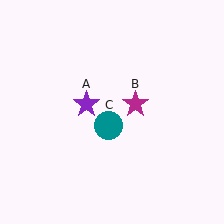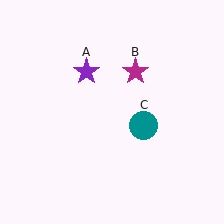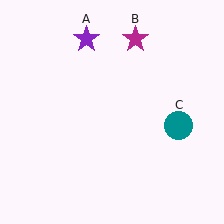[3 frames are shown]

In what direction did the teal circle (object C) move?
The teal circle (object C) moved right.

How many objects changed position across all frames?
3 objects changed position: purple star (object A), magenta star (object B), teal circle (object C).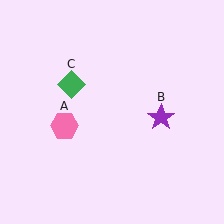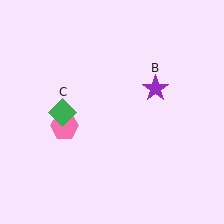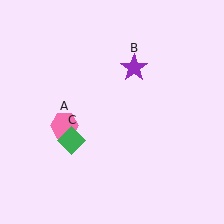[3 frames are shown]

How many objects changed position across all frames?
2 objects changed position: purple star (object B), green diamond (object C).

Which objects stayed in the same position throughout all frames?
Pink hexagon (object A) remained stationary.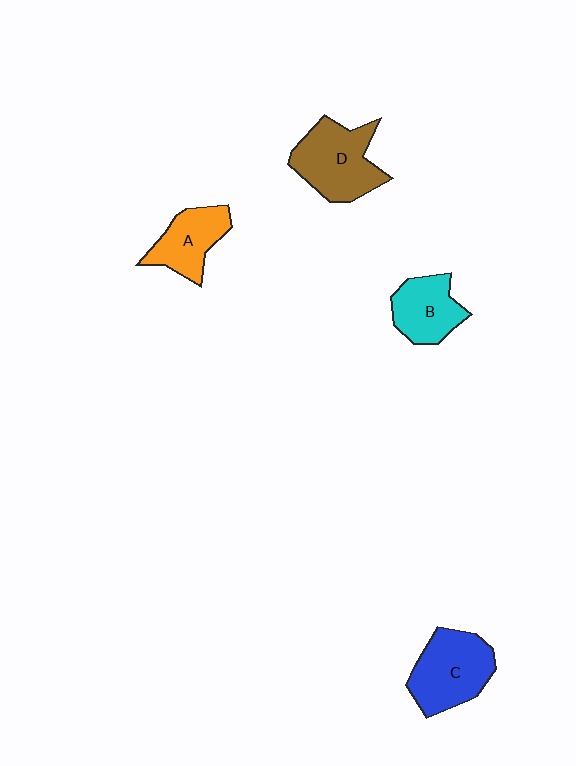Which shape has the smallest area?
Shape A (orange).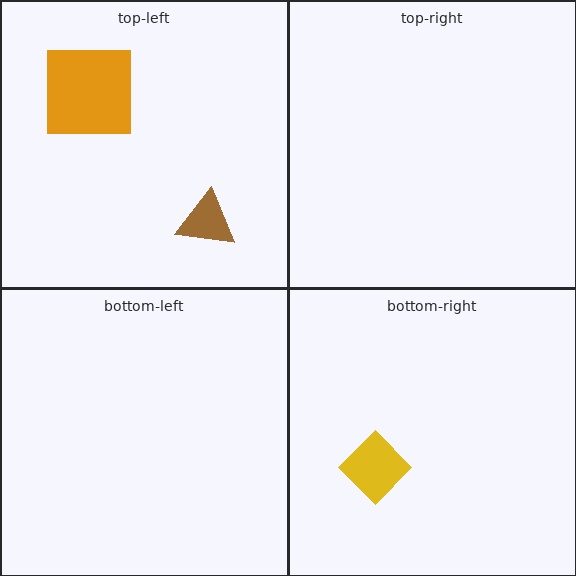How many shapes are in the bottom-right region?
1.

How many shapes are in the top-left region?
2.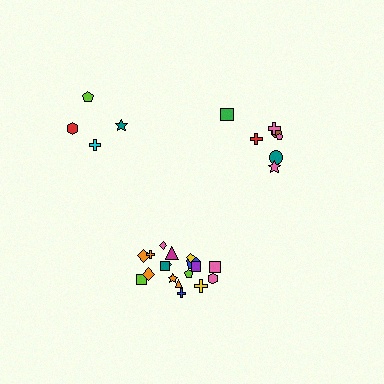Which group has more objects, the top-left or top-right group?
The top-right group.